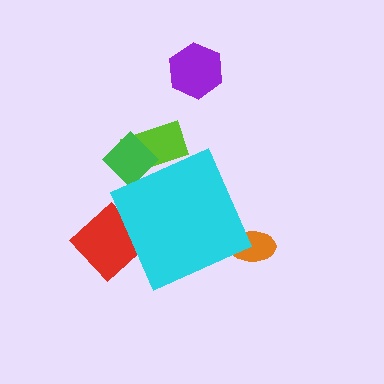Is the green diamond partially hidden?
Yes, the green diamond is partially hidden behind the cyan diamond.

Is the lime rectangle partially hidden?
Yes, the lime rectangle is partially hidden behind the cyan diamond.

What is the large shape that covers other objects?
A cyan diamond.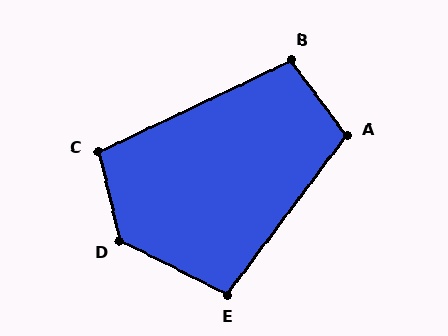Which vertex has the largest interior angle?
D, at approximately 130 degrees.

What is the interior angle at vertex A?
Approximately 107 degrees (obtuse).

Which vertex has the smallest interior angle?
E, at approximately 100 degrees.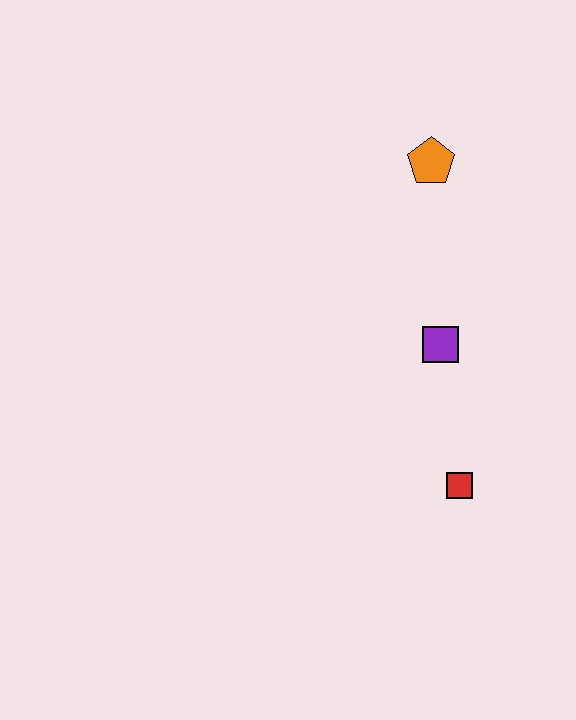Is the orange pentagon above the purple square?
Yes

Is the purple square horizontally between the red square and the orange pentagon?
Yes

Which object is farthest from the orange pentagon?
The red square is farthest from the orange pentagon.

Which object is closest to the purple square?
The red square is closest to the purple square.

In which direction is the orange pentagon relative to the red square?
The orange pentagon is above the red square.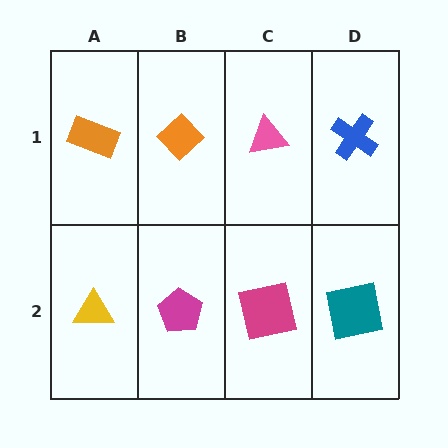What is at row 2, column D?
A teal square.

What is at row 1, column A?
An orange rectangle.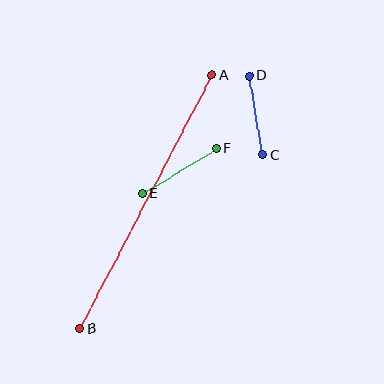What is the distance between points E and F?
The distance is approximately 86 pixels.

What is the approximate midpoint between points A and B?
The midpoint is at approximately (146, 202) pixels.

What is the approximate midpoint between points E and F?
The midpoint is at approximately (179, 171) pixels.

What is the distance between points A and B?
The distance is approximately 286 pixels.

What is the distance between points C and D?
The distance is approximately 80 pixels.